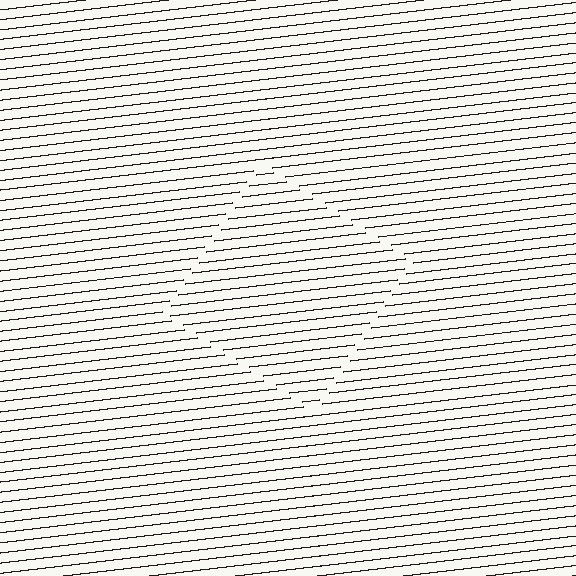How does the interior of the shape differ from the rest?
The interior of the shape contains the same grating, shifted by half a period — the contour is defined by the phase discontinuity where line-ends from the inner and outer gratings abut.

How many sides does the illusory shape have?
4 sides — the line-ends trace a square.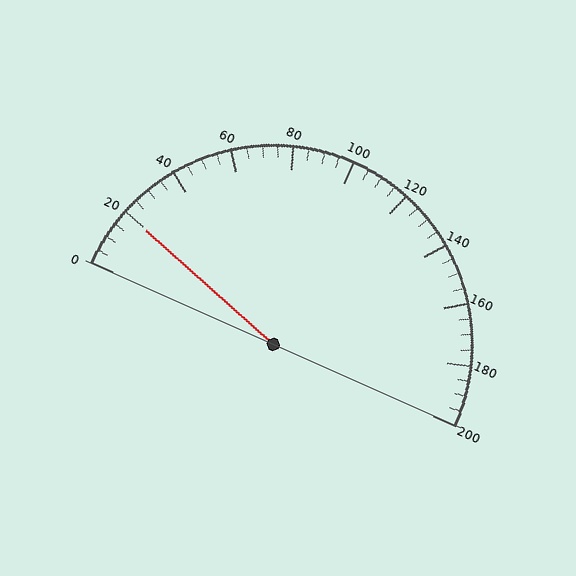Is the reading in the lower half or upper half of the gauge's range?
The reading is in the lower half of the range (0 to 200).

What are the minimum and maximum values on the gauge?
The gauge ranges from 0 to 200.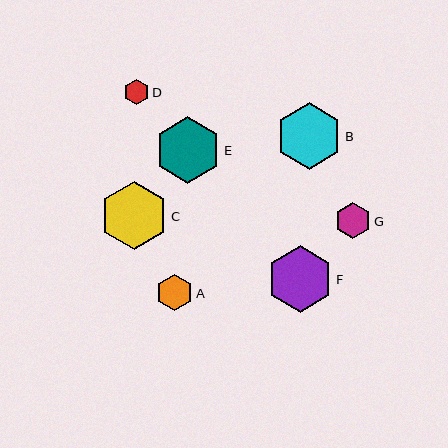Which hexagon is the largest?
Hexagon C is the largest with a size of approximately 68 pixels.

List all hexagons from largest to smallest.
From largest to smallest: C, E, F, B, A, G, D.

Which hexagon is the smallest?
Hexagon D is the smallest with a size of approximately 26 pixels.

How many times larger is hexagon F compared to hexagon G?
Hexagon F is approximately 1.9 times the size of hexagon G.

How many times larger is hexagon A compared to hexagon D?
Hexagon A is approximately 1.4 times the size of hexagon D.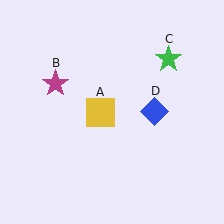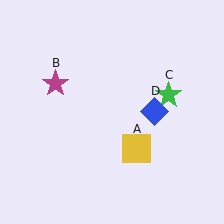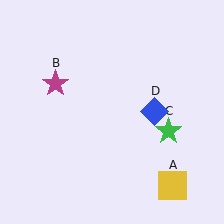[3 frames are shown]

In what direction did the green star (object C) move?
The green star (object C) moved down.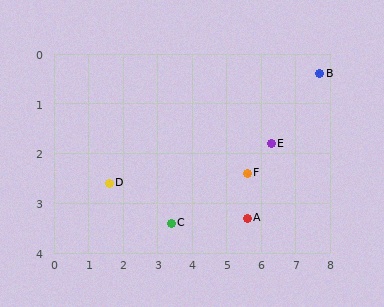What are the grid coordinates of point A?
Point A is at approximately (5.6, 3.3).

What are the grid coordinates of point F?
Point F is at approximately (5.6, 2.4).